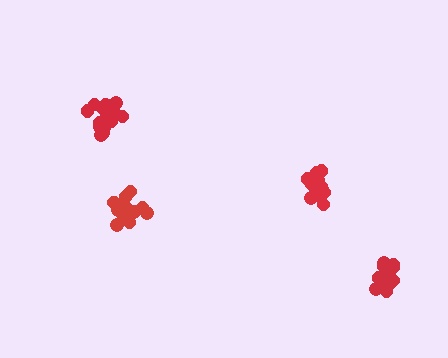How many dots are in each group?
Group 1: 14 dots, Group 2: 16 dots, Group 3: 17 dots, Group 4: 16 dots (63 total).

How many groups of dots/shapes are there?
There are 4 groups.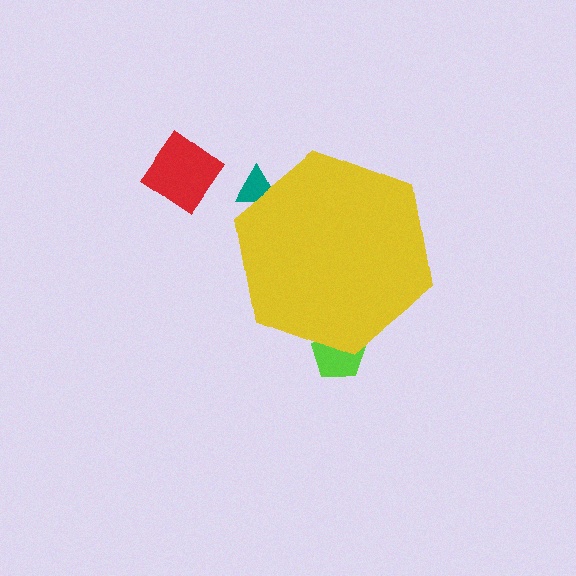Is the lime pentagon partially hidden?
Yes, the lime pentagon is partially hidden behind the yellow hexagon.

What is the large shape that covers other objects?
A yellow hexagon.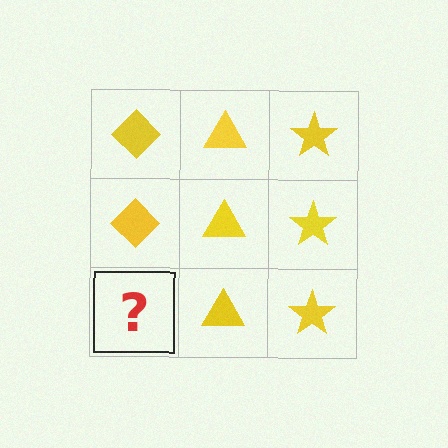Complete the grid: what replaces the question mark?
The question mark should be replaced with a yellow diamond.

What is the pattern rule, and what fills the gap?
The rule is that each column has a consistent shape. The gap should be filled with a yellow diamond.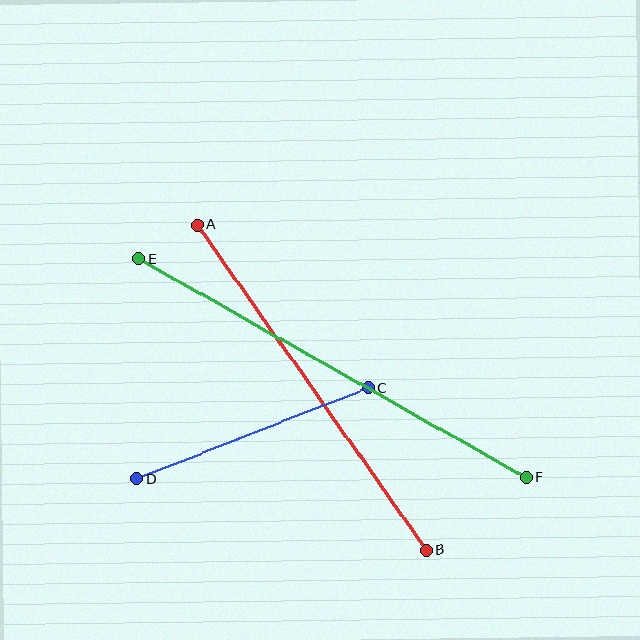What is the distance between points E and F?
The distance is approximately 445 pixels.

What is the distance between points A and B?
The distance is approximately 398 pixels.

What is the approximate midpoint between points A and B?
The midpoint is at approximately (312, 388) pixels.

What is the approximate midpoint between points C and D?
The midpoint is at approximately (252, 434) pixels.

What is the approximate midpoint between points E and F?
The midpoint is at approximately (333, 368) pixels.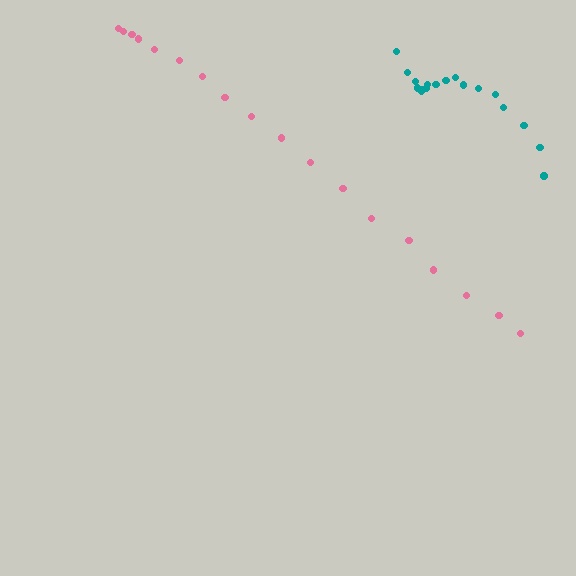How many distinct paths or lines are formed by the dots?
There are 2 distinct paths.